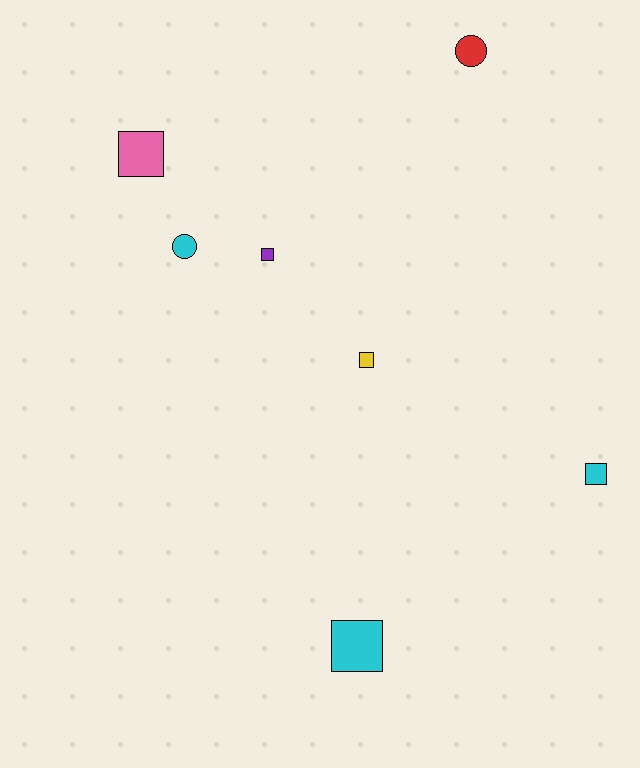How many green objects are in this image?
There are no green objects.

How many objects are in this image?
There are 7 objects.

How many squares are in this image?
There are 5 squares.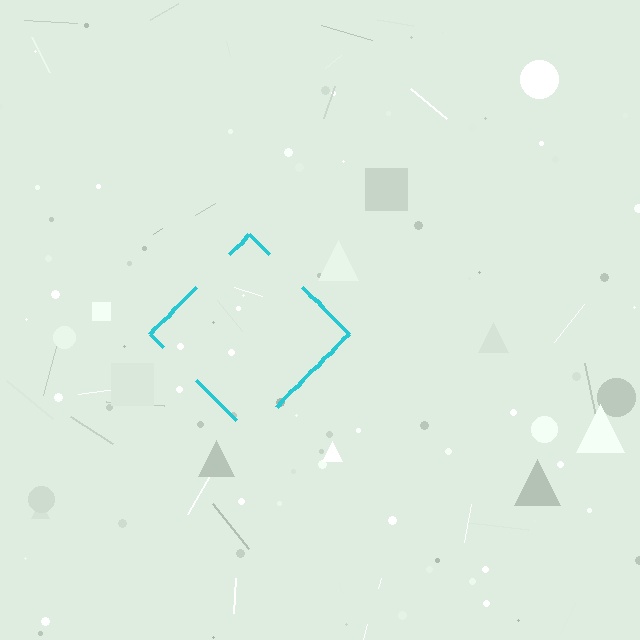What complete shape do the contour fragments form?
The contour fragments form a diamond.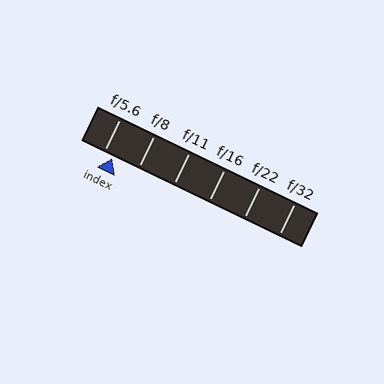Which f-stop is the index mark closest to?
The index mark is closest to f/5.6.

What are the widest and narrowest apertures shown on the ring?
The widest aperture shown is f/5.6 and the narrowest is f/32.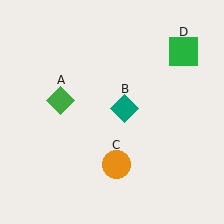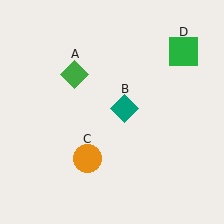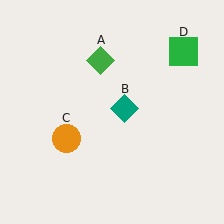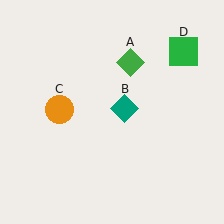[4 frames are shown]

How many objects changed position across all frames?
2 objects changed position: green diamond (object A), orange circle (object C).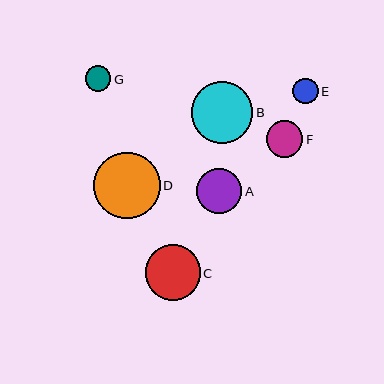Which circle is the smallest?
Circle G is the smallest with a size of approximately 25 pixels.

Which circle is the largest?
Circle D is the largest with a size of approximately 66 pixels.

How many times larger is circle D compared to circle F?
Circle D is approximately 1.8 times the size of circle F.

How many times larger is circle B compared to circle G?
Circle B is approximately 2.4 times the size of circle G.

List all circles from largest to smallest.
From largest to smallest: D, B, C, A, F, E, G.